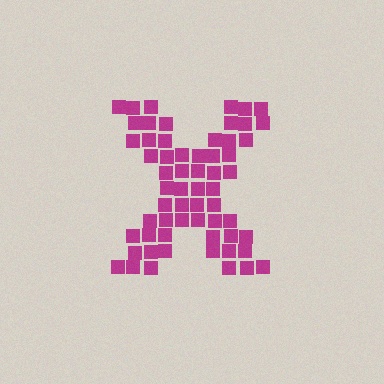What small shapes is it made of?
It is made of small squares.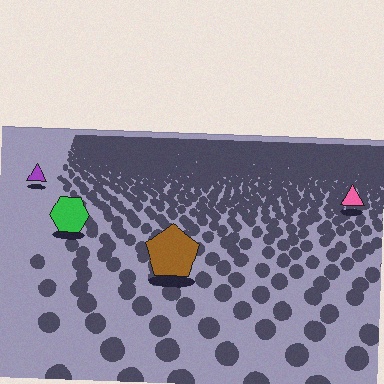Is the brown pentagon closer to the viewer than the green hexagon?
Yes. The brown pentagon is closer — you can tell from the texture gradient: the ground texture is coarser near it.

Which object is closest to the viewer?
The brown pentagon is closest. The texture marks near it are larger and more spread out.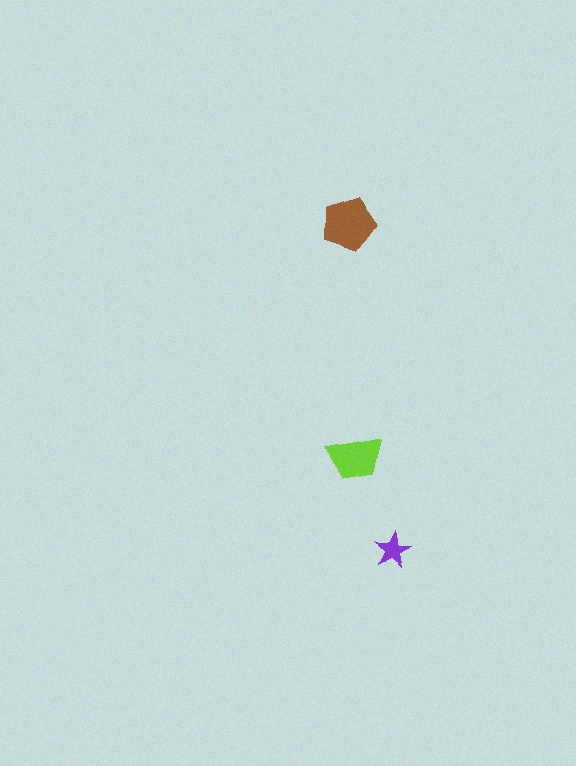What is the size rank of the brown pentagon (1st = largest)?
1st.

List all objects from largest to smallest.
The brown pentagon, the lime trapezoid, the purple star.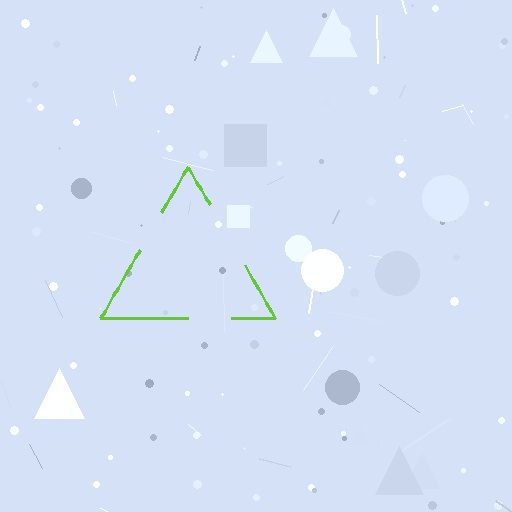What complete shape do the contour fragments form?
The contour fragments form a triangle.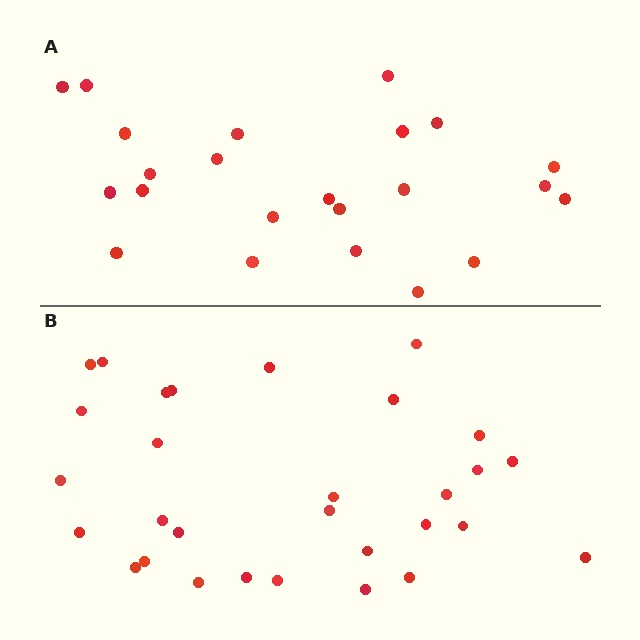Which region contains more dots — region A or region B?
Region B (the bottom region) has more dots.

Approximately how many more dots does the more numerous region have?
Region B has roughly 8 or so more dots than region A.